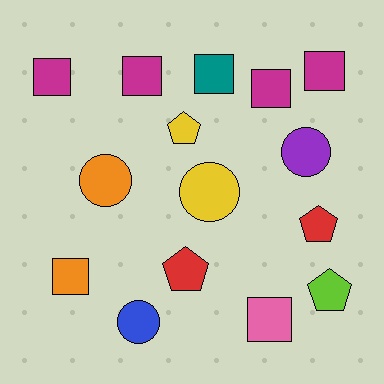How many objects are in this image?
There are 15 objects.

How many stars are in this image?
There are no stars.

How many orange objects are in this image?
There are 2 orange objects.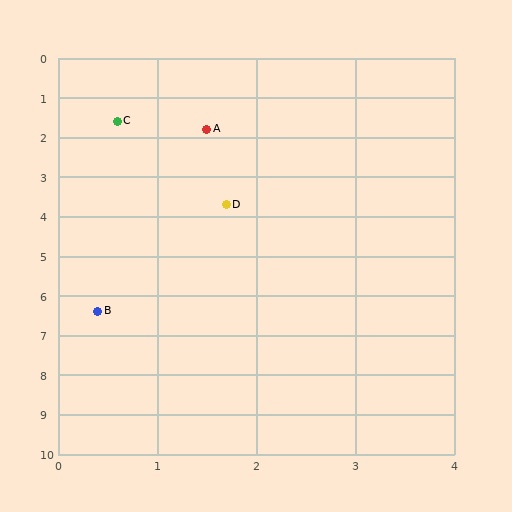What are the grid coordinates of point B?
Point B is at approximately (0.4, 6.4).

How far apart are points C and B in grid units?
Points C and B are about 4.8 grid units apart.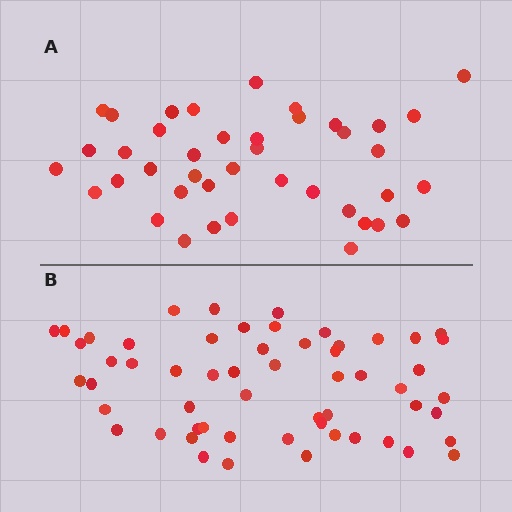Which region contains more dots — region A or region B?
Region B (the bottom region) has more dots.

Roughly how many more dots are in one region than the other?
Region B has approximately 15 more dots than region A.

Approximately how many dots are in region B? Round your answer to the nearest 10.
About 60 dots. (The exact count is 57, which rounds to 60.)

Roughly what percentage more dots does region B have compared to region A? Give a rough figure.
About 40% more.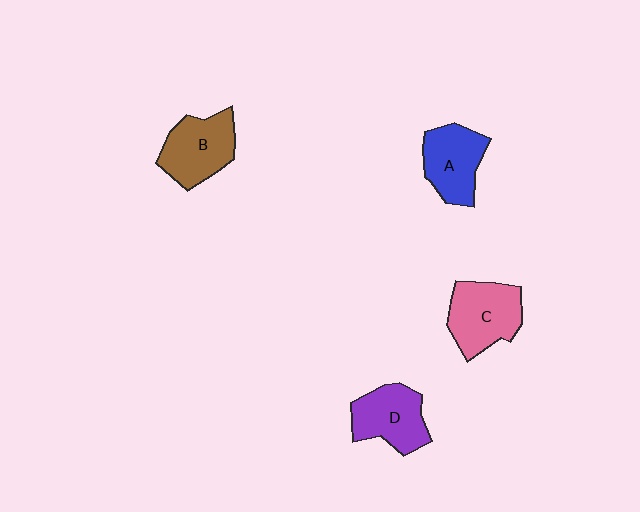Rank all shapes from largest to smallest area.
From largest to smallest: C (pink), B (brown), A (blue), D (purple).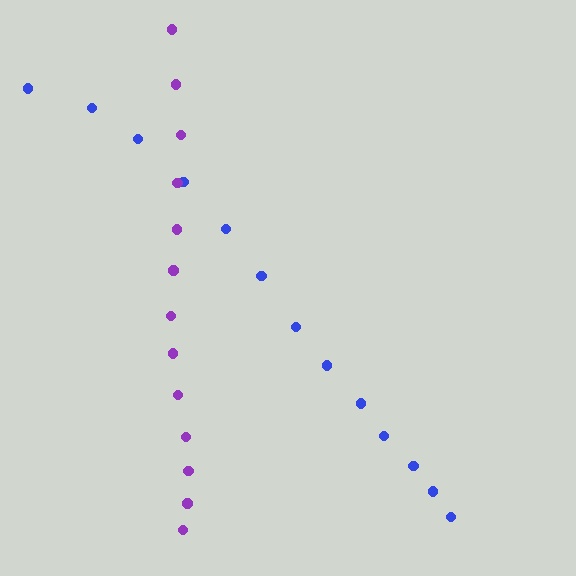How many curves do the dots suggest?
There are 2 distinct paths.